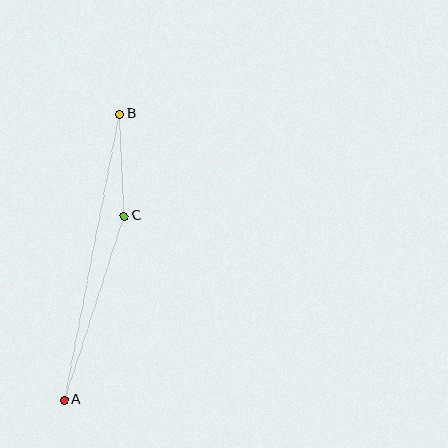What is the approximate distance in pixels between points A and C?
The distance between A and C is approximately 194 pixels.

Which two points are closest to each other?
Points B and C are closest to each other.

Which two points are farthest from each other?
Points A and B are farthest from each other.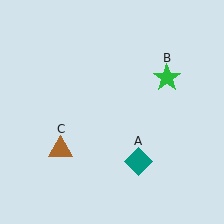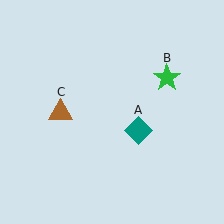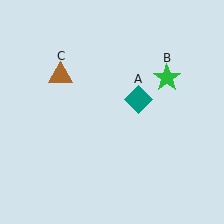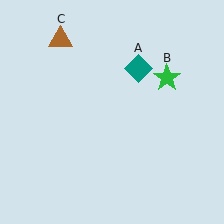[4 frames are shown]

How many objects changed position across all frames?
2 objects changed position: teal diamond (object A), brown triangle (object C).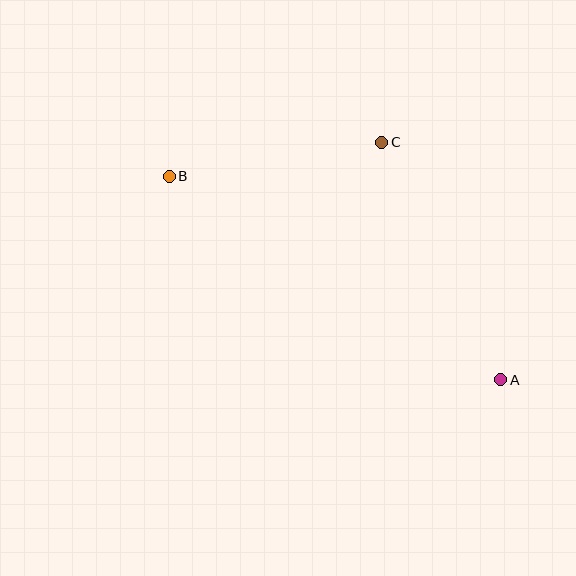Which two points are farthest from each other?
Points A and B are farthest from each other.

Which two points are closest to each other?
Points B and C are closest to each other.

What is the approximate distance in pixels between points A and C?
The distance between A and C is approximately 266 pixels.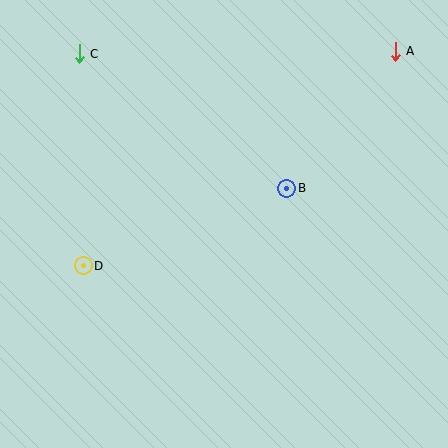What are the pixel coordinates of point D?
Point D is at (83, 266).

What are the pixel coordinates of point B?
Point B is at (287, 188).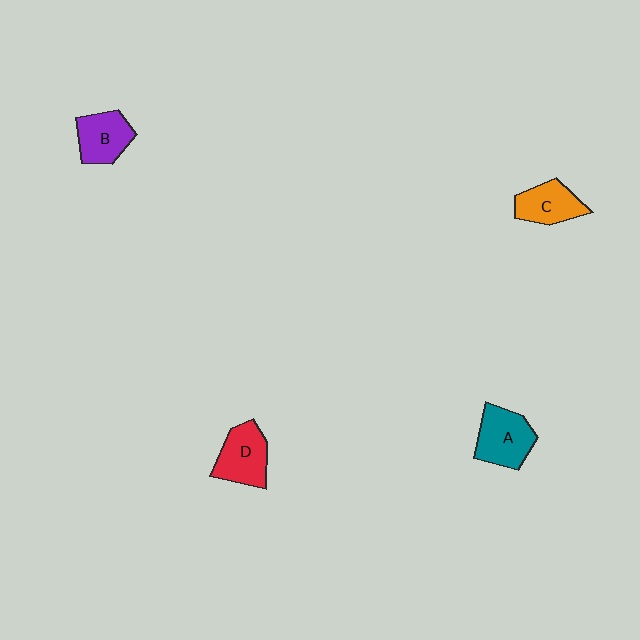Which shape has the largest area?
Shape A (teal).